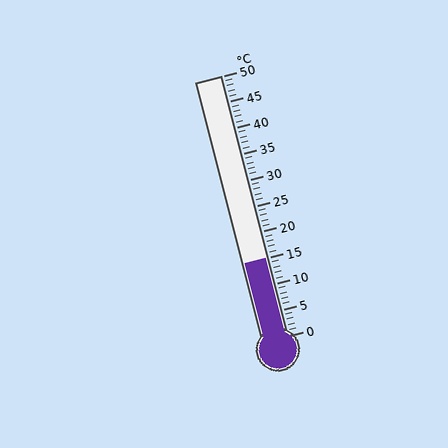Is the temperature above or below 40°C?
The temperature is below 40°C.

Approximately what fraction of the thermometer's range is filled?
The thermometer is filled to approximately 30% of its range.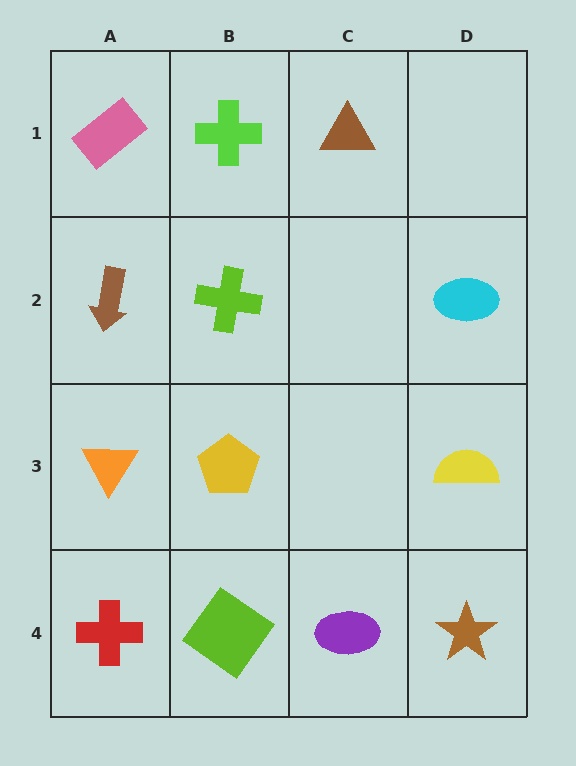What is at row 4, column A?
A red cross.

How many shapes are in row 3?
3 shapes.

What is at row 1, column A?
A pink rectangle.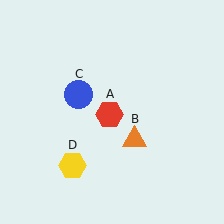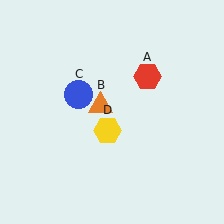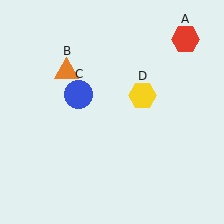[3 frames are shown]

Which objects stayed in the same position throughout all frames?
Blue circle (object C) remained stationary.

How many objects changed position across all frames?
3 objects changed position: red hexagon (object A), orange triangle (object B), yellow hexagon (object D).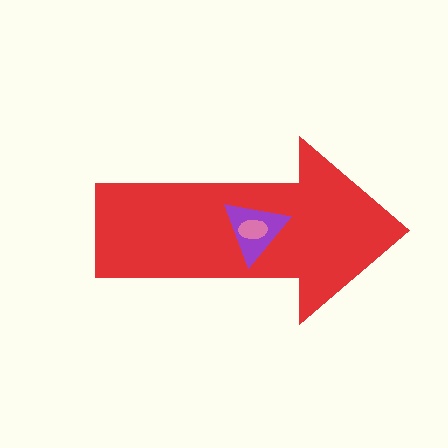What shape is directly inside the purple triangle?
The pink ellipse.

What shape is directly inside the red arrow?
The purple triangle.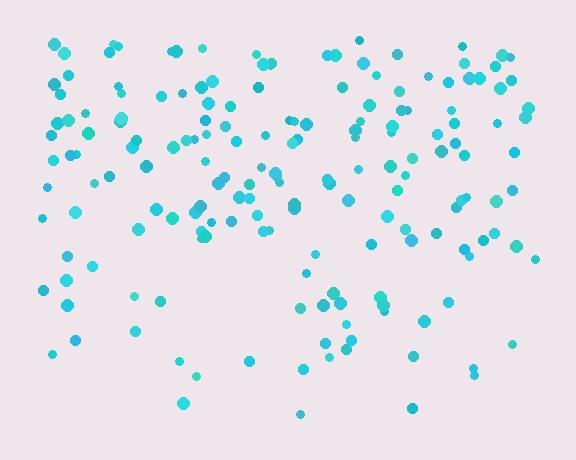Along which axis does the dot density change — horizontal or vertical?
Vertical.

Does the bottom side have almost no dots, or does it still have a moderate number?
Still a moderate number, just noticeably fewer than the top.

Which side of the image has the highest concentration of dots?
The top.